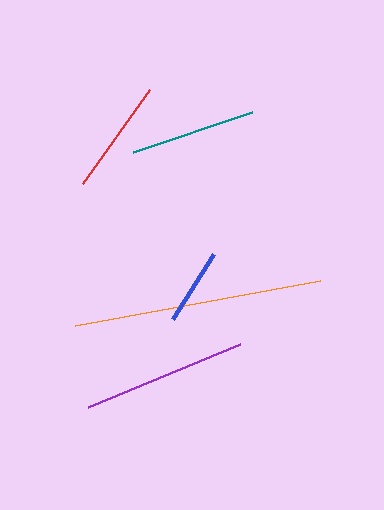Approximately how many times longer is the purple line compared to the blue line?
The purple line is approximately 2.1 times the length of the blue line.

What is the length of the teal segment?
The teal segment is approximately 126 pixels long.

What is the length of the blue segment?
The blue segment is approximately 77 pixels long.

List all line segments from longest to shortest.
From longest to shortest: orange, purple, teal, red, blue.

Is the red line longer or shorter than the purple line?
The purple line is longer than the red line.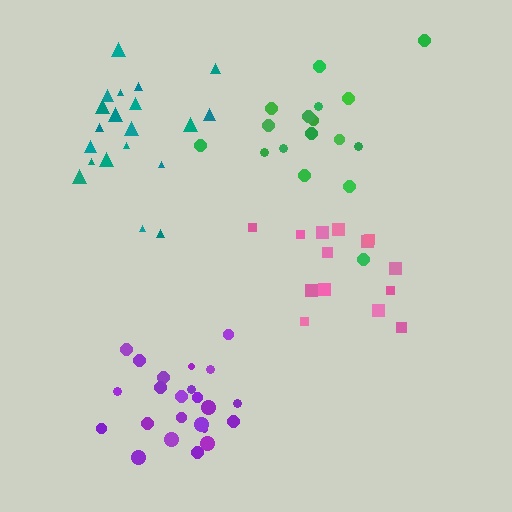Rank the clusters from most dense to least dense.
purple, pink, green, teal.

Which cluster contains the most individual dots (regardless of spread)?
Purple (23).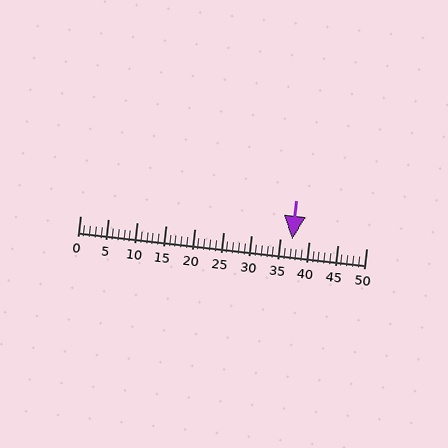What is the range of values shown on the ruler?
The ruler shows values from 0 to 50.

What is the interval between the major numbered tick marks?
The major tick marks are spaced 5 units apart.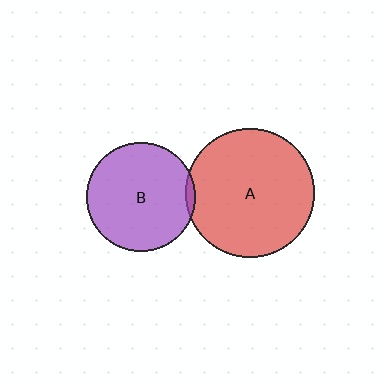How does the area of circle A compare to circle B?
Approximately 1.4 times.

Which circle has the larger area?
Circle A (red).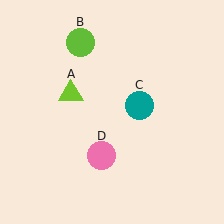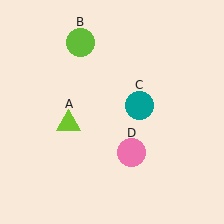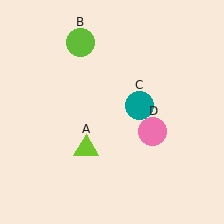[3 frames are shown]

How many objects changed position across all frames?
2 objects changed position: lime triangle (object A), pink circle (object D).